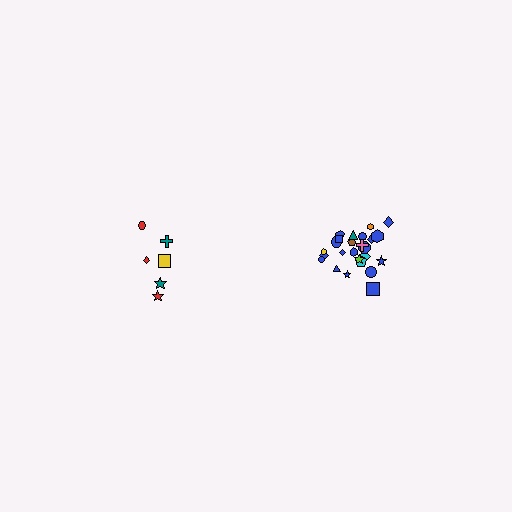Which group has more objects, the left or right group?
The right group.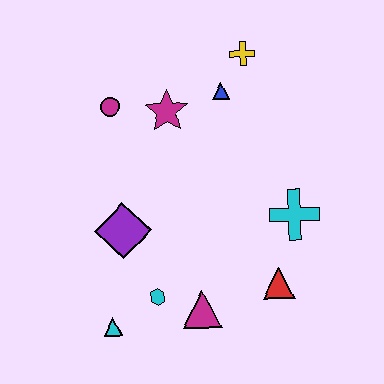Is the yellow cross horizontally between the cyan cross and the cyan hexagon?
Yes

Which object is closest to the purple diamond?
The cyan hexagon is closest to the purple diamond.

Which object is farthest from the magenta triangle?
The yellow cross is farthest from the magenta triangle.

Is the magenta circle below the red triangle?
No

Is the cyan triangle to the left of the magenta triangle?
Yes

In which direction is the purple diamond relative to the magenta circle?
The purple diamond is below the magenta circle.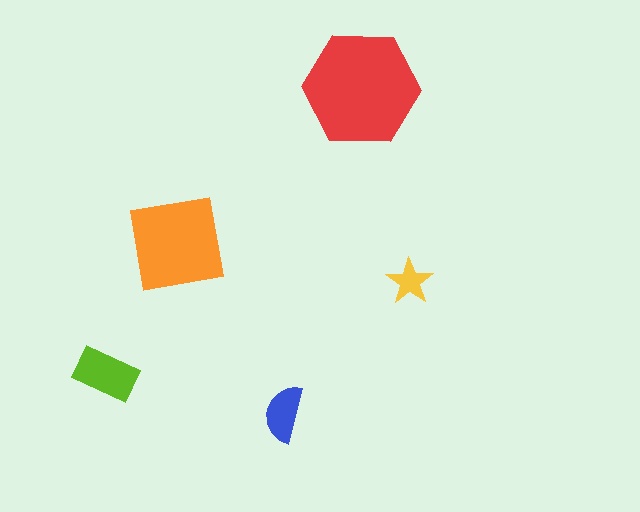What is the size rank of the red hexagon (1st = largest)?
1st.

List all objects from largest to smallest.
The red hexagon, the orange square, the lime rectangle, the blue semicircle, the yellow star.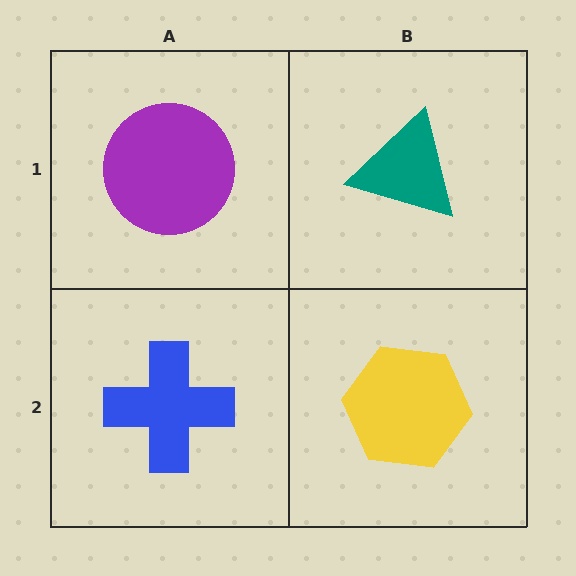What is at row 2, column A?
A blue cross.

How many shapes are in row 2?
2 shapes.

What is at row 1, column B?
A teal triangle.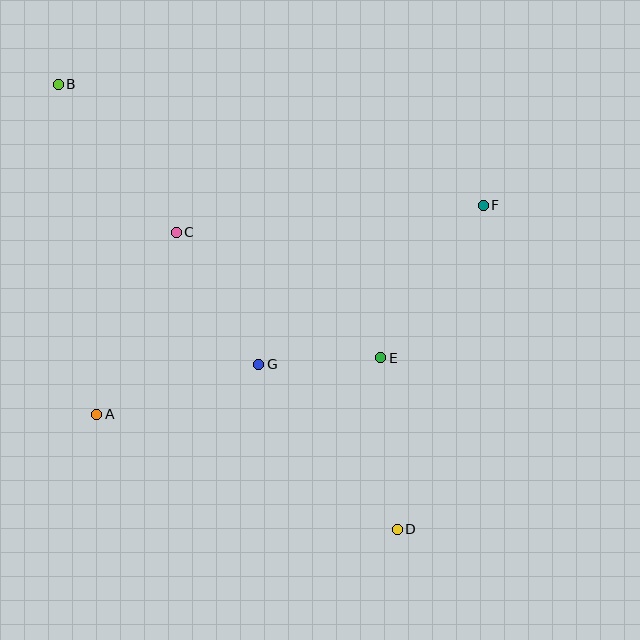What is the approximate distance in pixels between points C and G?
The distance between C and G is approximately 156 pixels.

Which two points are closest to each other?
Points E and G are closest to each other.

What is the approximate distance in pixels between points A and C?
The distance between A and C is approximately 198 pixels.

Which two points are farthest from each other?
Points B and D are farthest from each other.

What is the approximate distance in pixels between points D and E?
The distance between D and E is approximately 173 pixels.